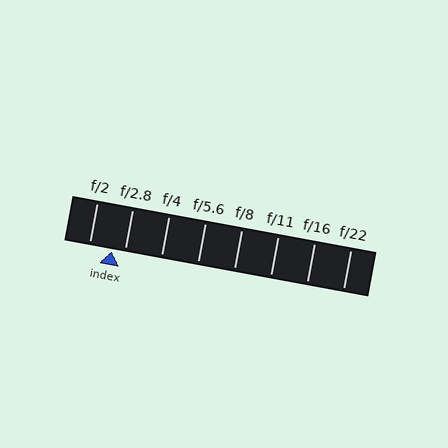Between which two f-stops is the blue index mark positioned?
The index mark is between f/2 and f/2.8.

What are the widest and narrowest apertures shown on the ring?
The widest aperture shown is f/2 and the narrowest is f/22.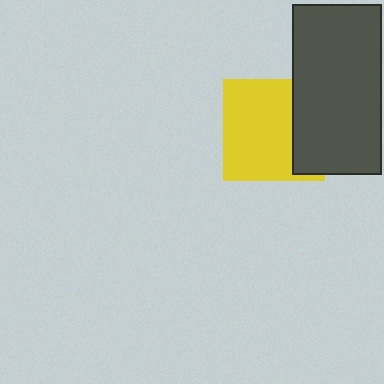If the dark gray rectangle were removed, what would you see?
You would see the complete yellow square.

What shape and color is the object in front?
The object in front is a dark gray rectangle.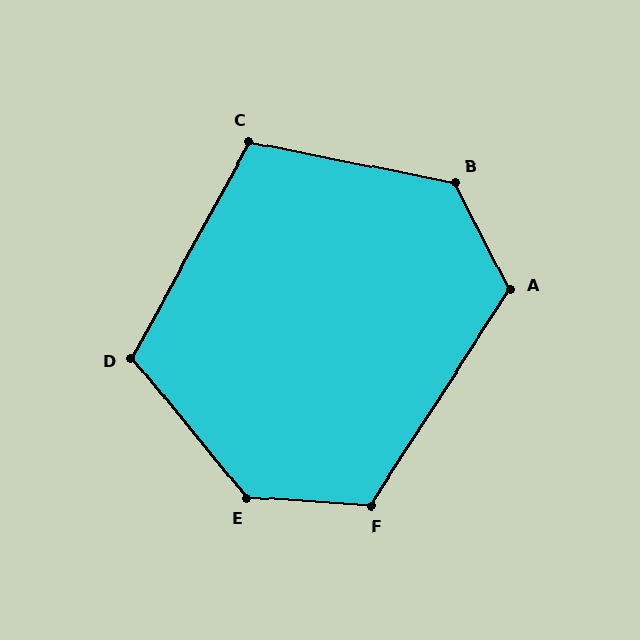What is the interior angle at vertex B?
Approximately 129 degrees (obtuse).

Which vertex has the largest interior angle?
E, at approximately 133 degrees.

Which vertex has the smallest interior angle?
C, at approximately 107 degrees.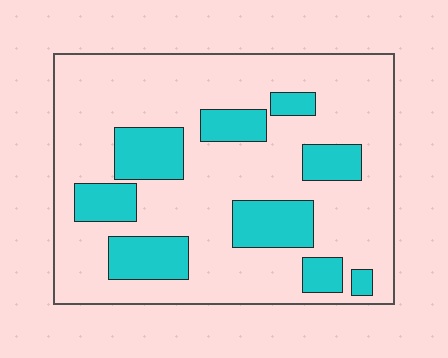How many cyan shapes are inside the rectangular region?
9.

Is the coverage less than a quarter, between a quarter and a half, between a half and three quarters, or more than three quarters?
Less than a quarter.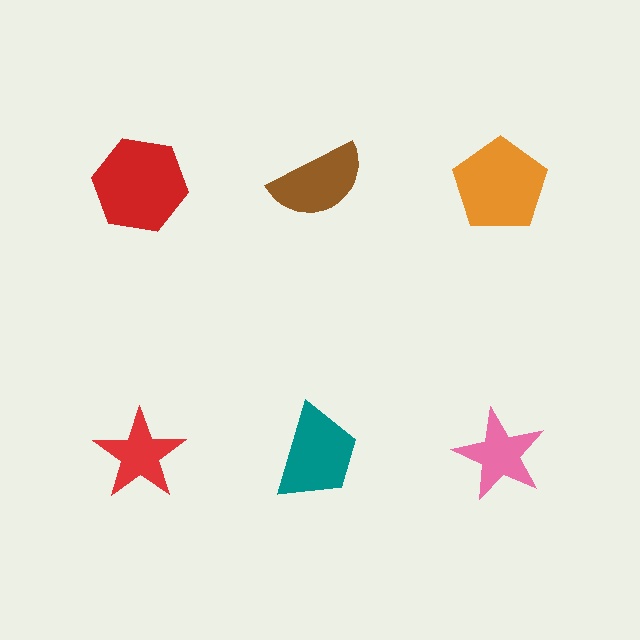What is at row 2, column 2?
A teal trapezoid.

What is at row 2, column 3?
A pink star.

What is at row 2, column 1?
A red star.